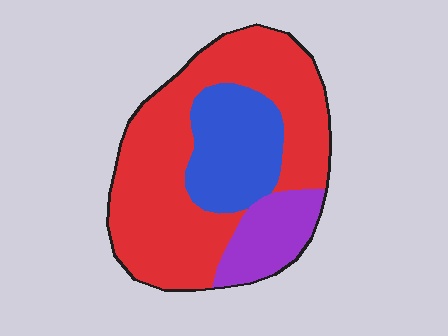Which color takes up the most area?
Red, at roughly 60%.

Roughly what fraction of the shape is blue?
Blue covers 23% of the shape.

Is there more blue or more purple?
Blue.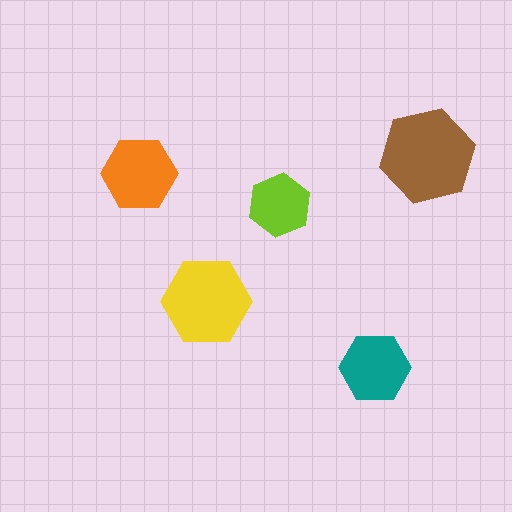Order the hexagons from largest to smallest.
the brown one, the yellow one, the orange one, the teal one, the lime one.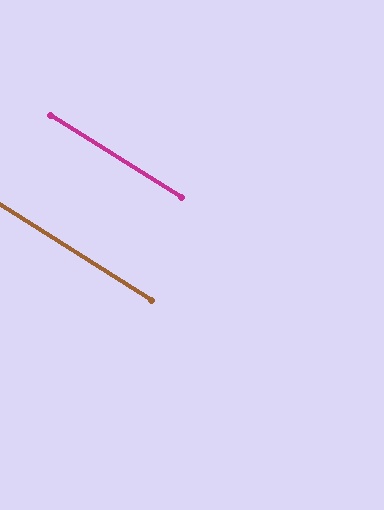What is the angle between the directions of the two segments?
Approximately 0 degrees.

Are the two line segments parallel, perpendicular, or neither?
Parallel — their directions differ by only 0.0°.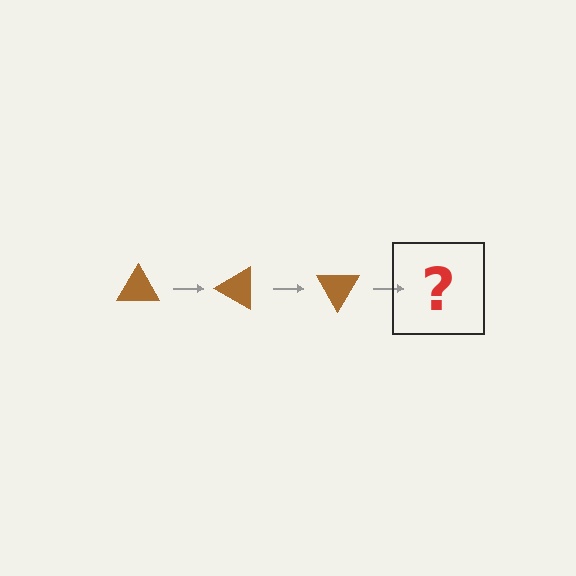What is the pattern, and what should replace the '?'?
The pattern is that the triangle rotates 30 degrees each step. The '?' should be a brown triangle rotated 90 degrees.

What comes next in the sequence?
The next element should be a brown triangle rotated 90 degrees.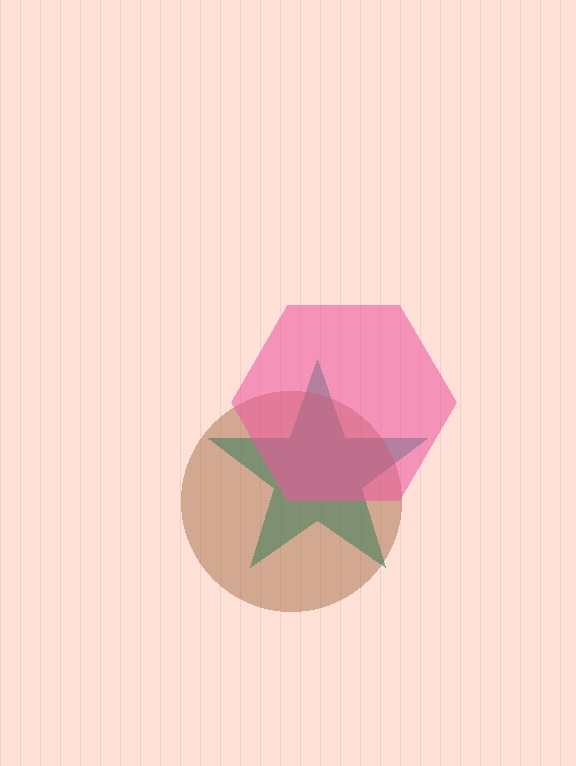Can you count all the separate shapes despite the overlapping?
Yes, there are 3 separate shapes.